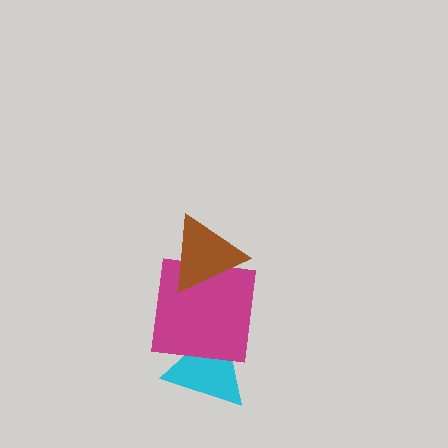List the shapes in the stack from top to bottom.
From top to bottom: the brown triangle, the magenta square, the cyan triangle.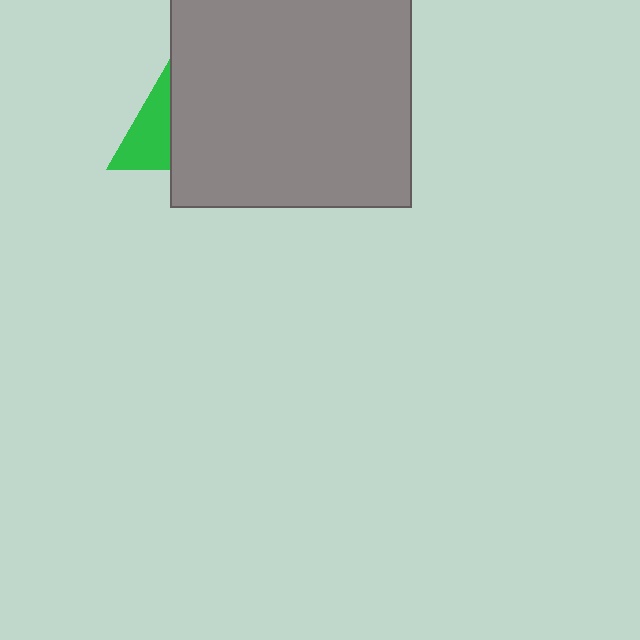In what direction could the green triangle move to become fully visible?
The green triangle could move left. That would shift it out from behind the gray square entirely.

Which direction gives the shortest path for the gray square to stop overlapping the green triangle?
Moving right gives the shortest separation.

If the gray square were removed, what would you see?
You would see the complete green triangle.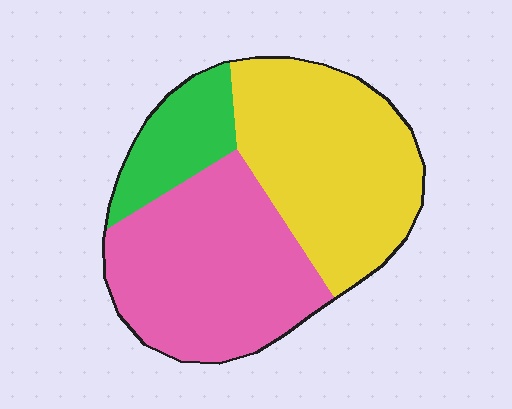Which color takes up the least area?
Green, at roughly 15%.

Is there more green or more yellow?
Yellow.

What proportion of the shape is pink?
Pink covers about 45% of the shape.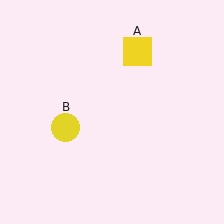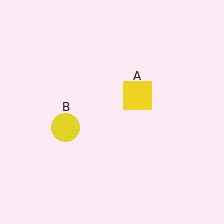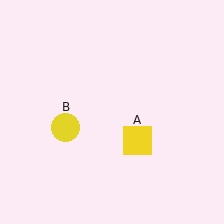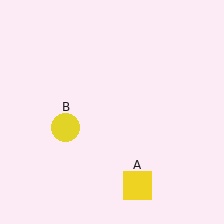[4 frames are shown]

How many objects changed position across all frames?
1 object changed position: yellow square (object A).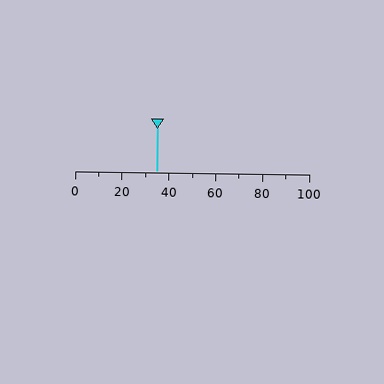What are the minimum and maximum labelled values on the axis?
The axis runs from 0 to 100.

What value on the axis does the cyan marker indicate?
The marker indicates approximately 35.